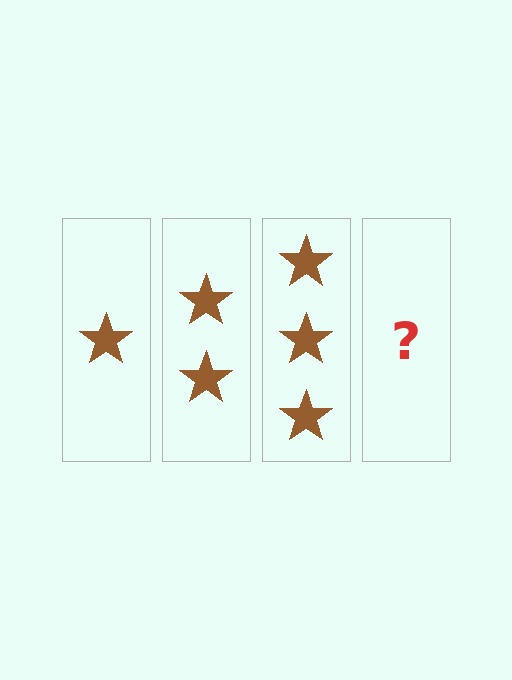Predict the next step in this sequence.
The next step is 4 stars.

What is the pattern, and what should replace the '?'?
The pattern is that each step adds one more star. The '?' should be 4 stars.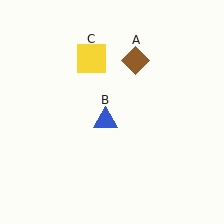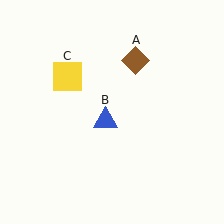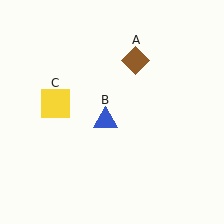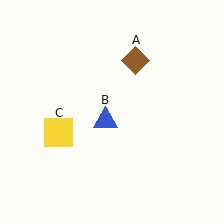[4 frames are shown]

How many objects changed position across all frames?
1 object changed position: yellow square (object C).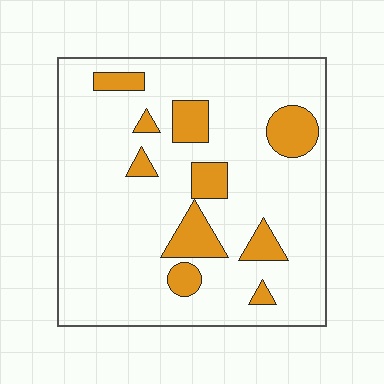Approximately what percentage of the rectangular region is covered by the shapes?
Approximately 15%.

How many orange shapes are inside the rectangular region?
10.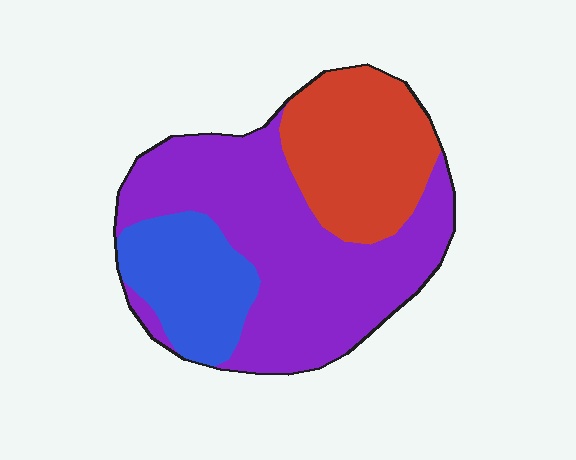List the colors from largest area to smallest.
From largest to smallest: purple, red, blue.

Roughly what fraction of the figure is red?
Red covers about 25% of the figure.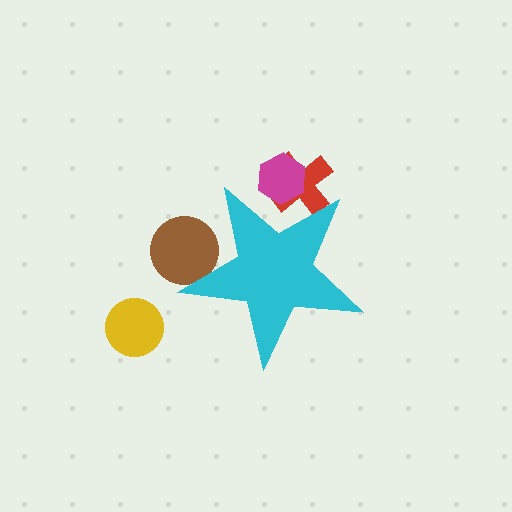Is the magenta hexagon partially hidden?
Yes, the magenta hexagon is partially hidden behind the cyan star.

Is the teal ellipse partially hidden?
Yes, the teal ellipse is partially hidden behind the cyan star.